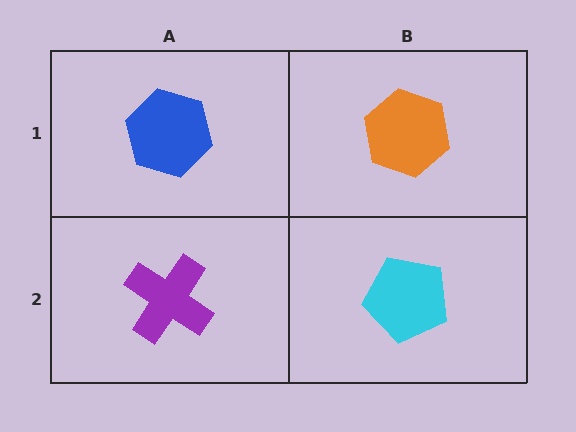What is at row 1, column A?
A blue hexagon.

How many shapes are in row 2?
2 shapes.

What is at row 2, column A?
A purple cross.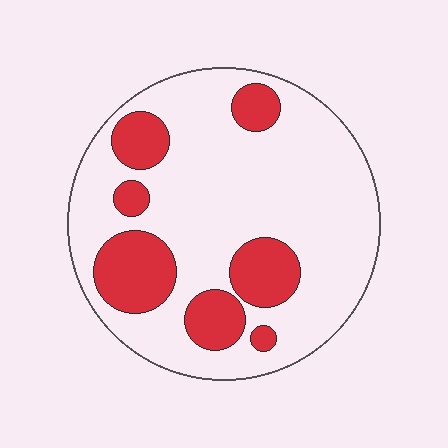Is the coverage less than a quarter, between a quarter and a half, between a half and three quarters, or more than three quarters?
Less than a quarter.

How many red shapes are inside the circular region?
7.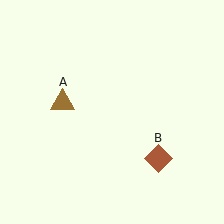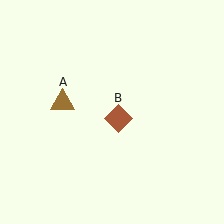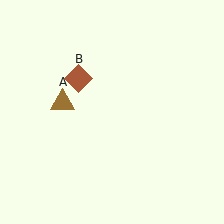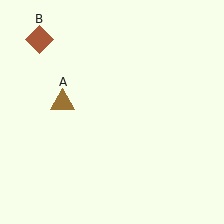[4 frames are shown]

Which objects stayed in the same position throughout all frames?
Brown triangle (object A) remained stationary.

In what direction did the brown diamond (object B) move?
The brown diamond (object B) moved up and to the left.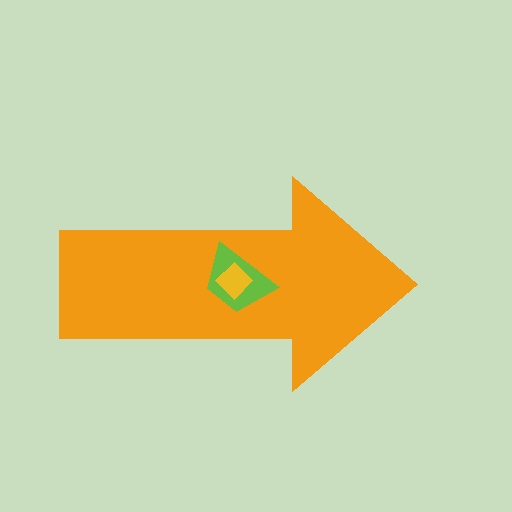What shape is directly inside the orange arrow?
The lime trapezoid.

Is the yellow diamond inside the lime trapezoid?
Yes.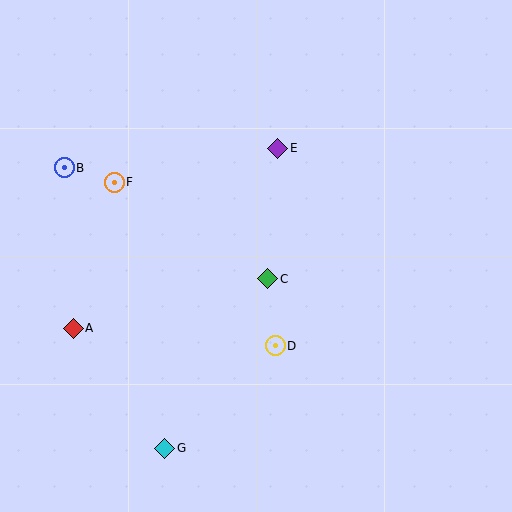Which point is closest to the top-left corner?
Point B is closest to the top-left corner.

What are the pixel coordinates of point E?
Point E is at (278, 148).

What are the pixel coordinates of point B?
Point B is at (64, 168).